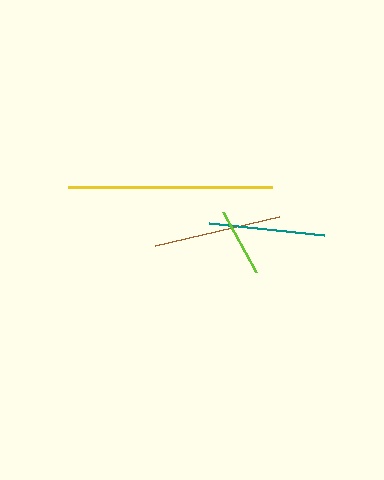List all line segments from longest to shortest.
From longest to shortest: yellow, brown, teal, lime.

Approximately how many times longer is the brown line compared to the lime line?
The brown line is approximately 1.9 times the length of the lime line.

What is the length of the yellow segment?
The yellow segment is approximately 203 pixels long.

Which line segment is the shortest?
The lime line is the shortest at approximately 69 pixels.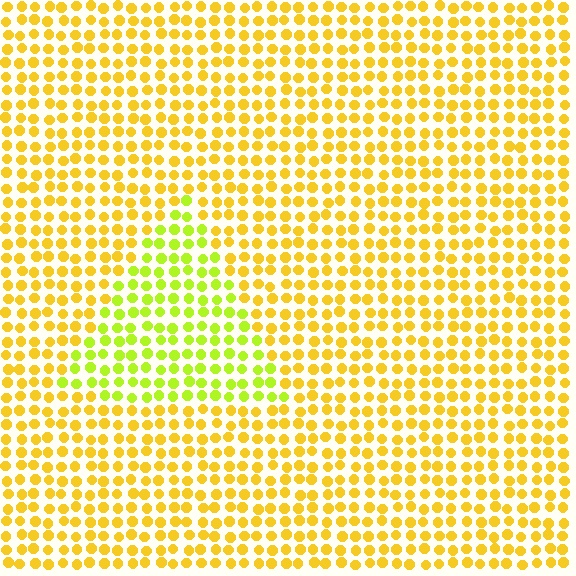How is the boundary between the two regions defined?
The boundary is defined purely by a slight shift in hue (about 33 degrees). Spacing, size, and orientation are identical on both sides.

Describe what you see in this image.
The image is filled with small yellow elements in a uniform arrangement. A triangle-shaped region is visible where the elements are tinted to a slightly different hue, forming a subtle color boundary.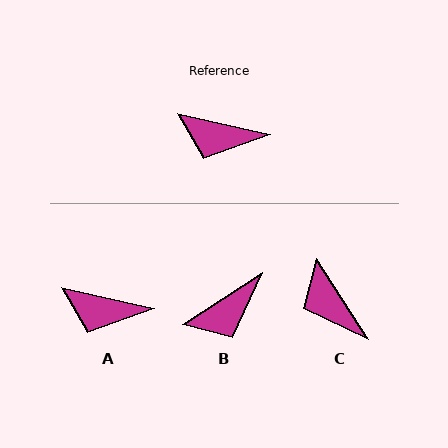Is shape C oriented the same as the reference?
No, it is off by about 45 degrees.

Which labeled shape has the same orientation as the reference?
A.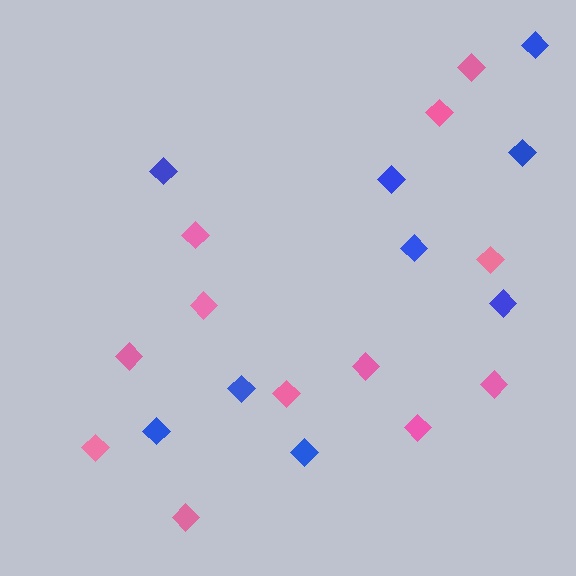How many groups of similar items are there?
There are 2 groups: one group of pink diamonds (12) and one group of blue diamonds (9).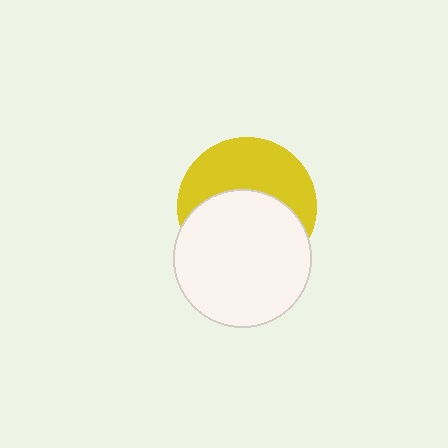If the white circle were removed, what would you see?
You would see the complete yellow circle.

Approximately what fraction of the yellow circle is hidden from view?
Roughly 53% of the yellow circle is hidden behind the white circle.